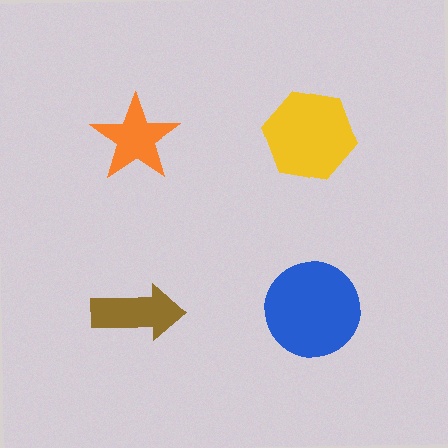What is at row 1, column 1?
An orange star.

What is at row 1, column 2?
A yellow hexagon.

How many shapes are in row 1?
2 shapes.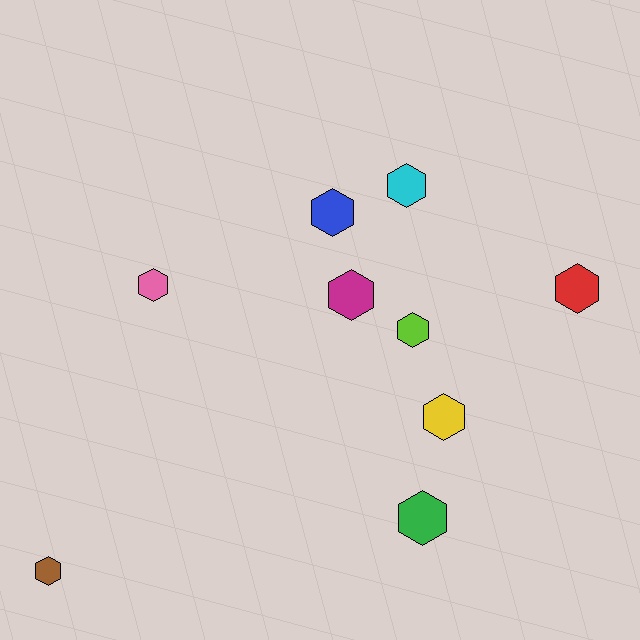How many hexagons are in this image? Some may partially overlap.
There are 9 hexagons.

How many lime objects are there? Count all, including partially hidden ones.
There is 1 lime object.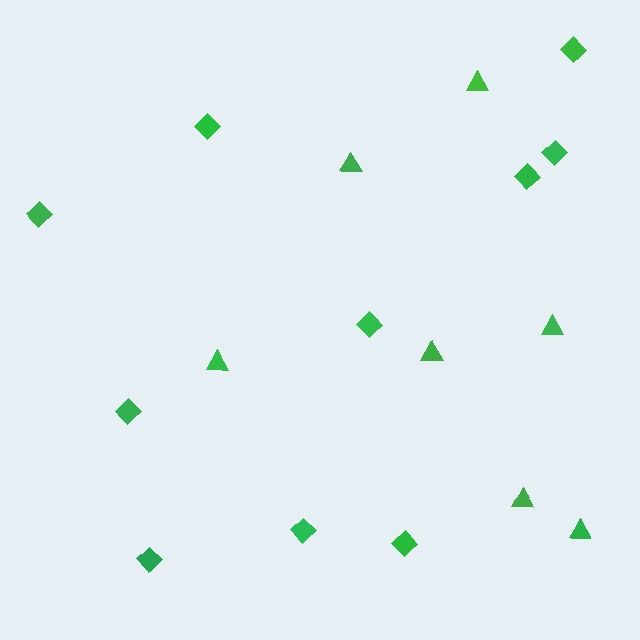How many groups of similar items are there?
There are 2 groups: one group of diamonds (10) and one group of triangles (7).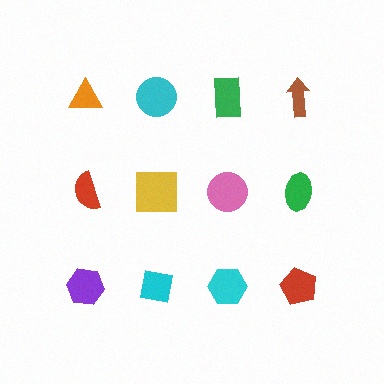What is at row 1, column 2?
A cyan circle.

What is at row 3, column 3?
A cyan hexagon.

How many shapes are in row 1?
4 shapes.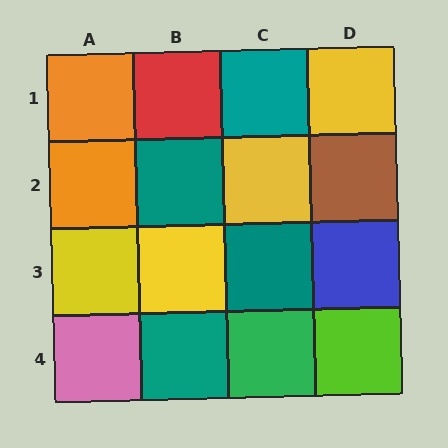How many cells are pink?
1 cell is pink.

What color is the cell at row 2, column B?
Teal.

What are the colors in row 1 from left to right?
Orange, red, teal, yellow.